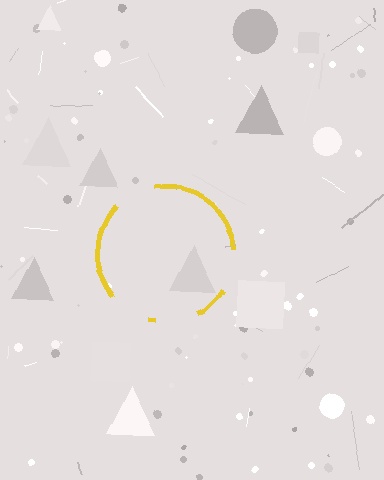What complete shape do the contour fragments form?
The contour fragments form a circle.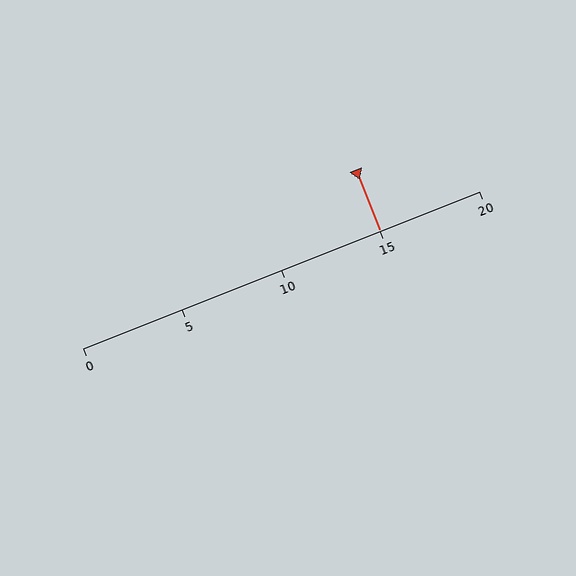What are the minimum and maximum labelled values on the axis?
The axis runs from 0 to 20.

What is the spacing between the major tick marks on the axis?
The major ticks are spaced 5 apart.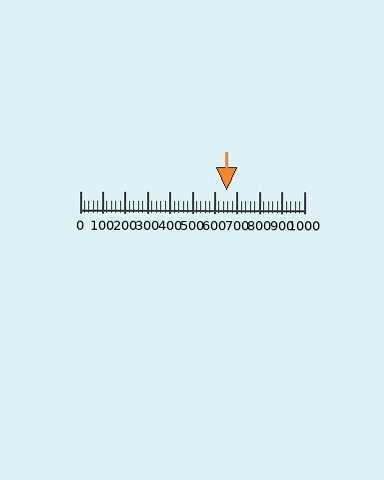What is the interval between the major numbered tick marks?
The major tick marks are spaced 100 units apart.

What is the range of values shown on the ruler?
The ruler shows values from 0 to 1000.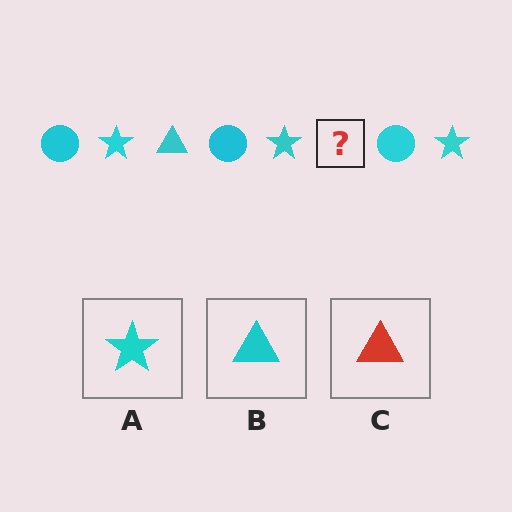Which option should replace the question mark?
Option B.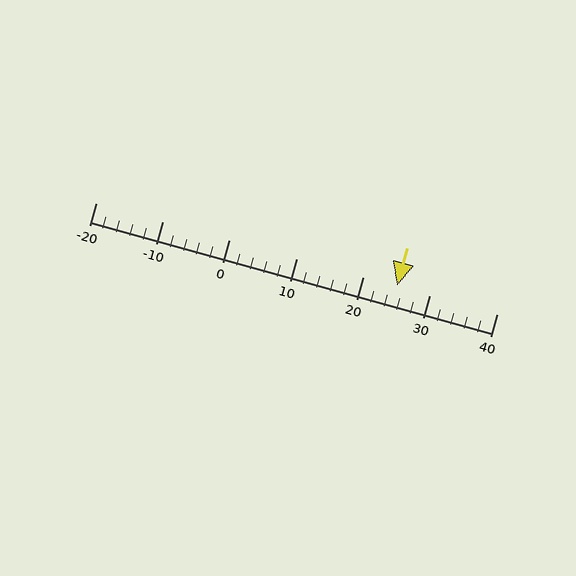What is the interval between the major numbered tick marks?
The major tick marks are spaced 10 units apart.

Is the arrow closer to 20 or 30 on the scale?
The arrow is closer to 30.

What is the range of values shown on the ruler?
The ruler shows values from -20 to 40.